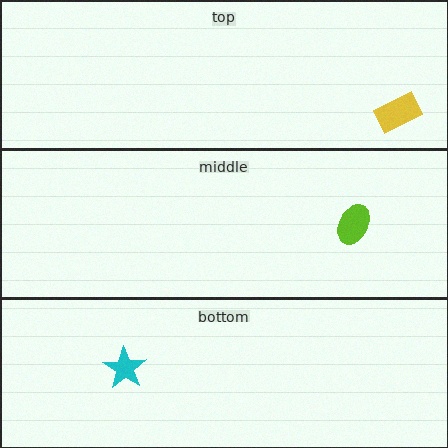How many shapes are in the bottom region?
1.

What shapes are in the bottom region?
The cyan star.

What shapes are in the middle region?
The lime ellipse.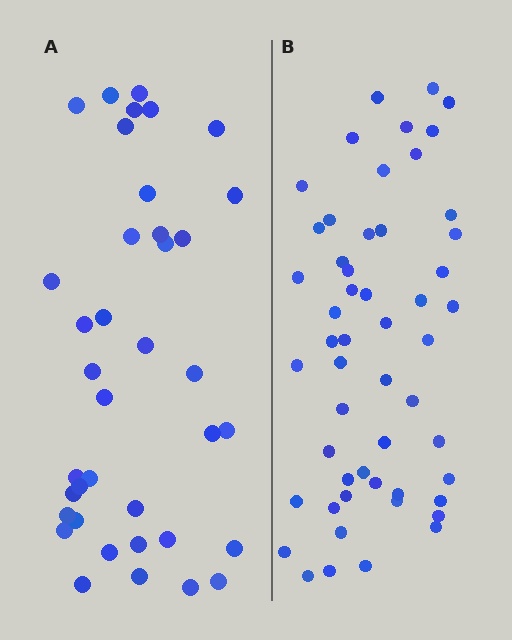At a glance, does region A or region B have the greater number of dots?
Region B (the right region) has more dots.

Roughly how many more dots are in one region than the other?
Region B has approximately 15 more dots than region A.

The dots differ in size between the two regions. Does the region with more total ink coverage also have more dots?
No. Region A has more total ink coverage because its dots are larger, but region B actually contains more individual dots. Total area can be misleading — the number of items is what matters here.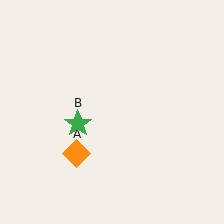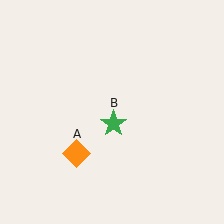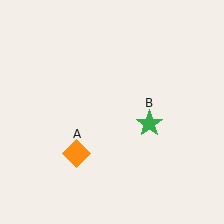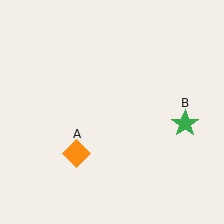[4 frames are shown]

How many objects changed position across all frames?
1 object changed position: green star (object B).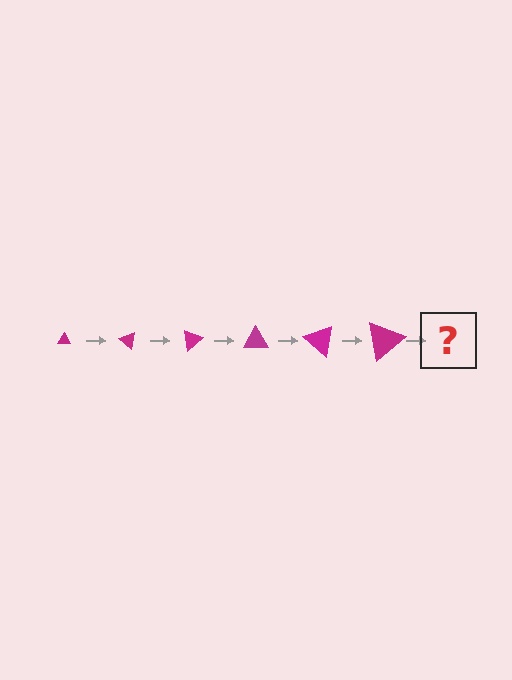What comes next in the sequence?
The next element should be a triangle, larger than the previous one and rotated 240 degrees from the start.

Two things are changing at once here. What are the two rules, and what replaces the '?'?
The two rules are that the triangle grows larger each step and it rotates 40 degrees each step. The '?' should be a triangle, larger than the previous one and rotated 240 degrees from the start.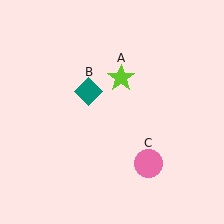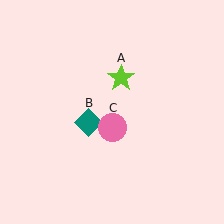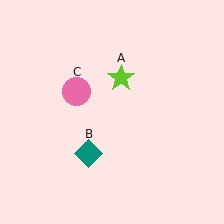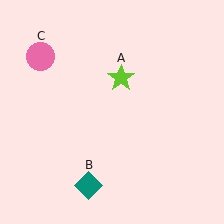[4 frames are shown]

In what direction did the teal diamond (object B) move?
The teal diamond (object B) moved down.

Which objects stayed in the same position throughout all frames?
Lime star (object A) remained stationary.